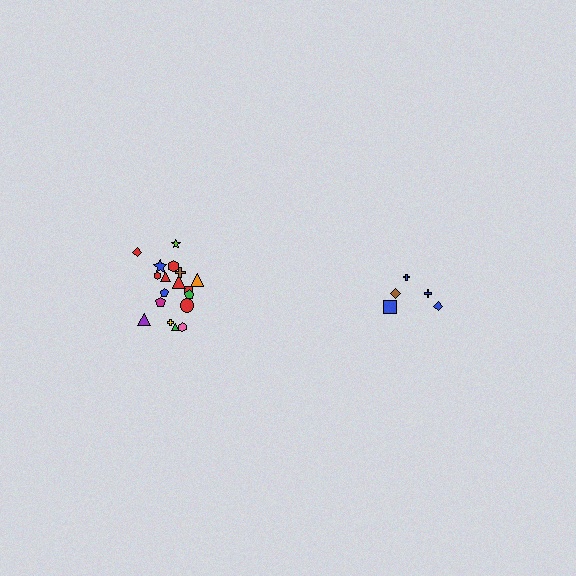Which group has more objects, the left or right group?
The left group.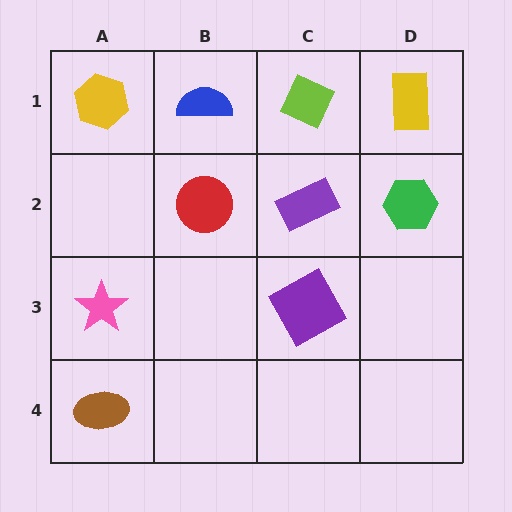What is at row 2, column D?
A green hexagon.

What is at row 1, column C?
A lime diamond.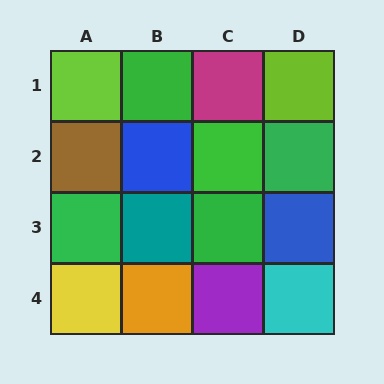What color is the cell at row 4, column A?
Yellow.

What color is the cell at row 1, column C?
Magenta.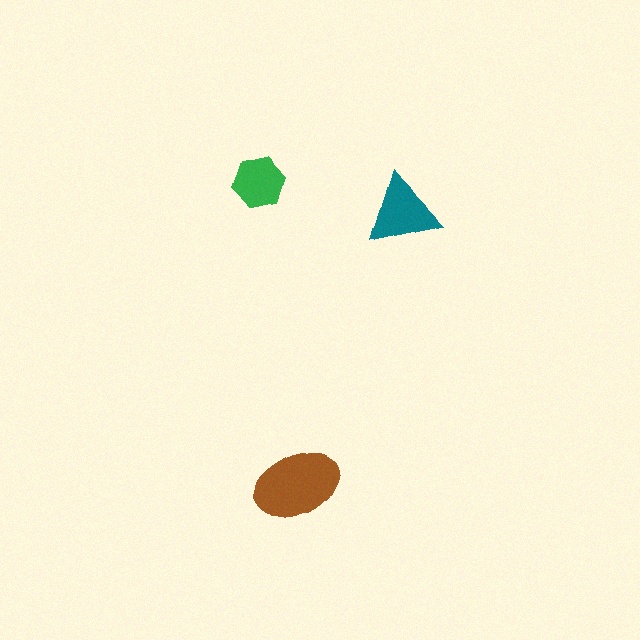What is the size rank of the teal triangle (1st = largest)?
2nd.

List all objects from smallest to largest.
The green hexagon, the teal triangle, the brown ellipse.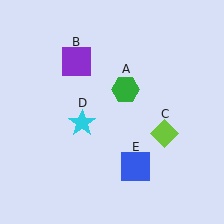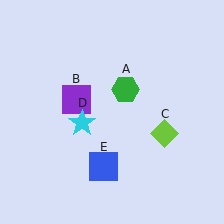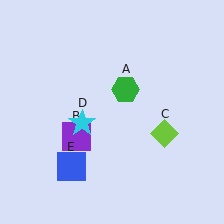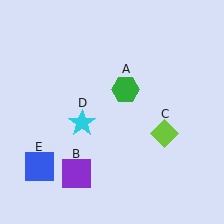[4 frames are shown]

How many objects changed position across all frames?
2 objects changed position: purple square (object B), blue square (object E).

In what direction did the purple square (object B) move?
The purple square (object B) moved down.